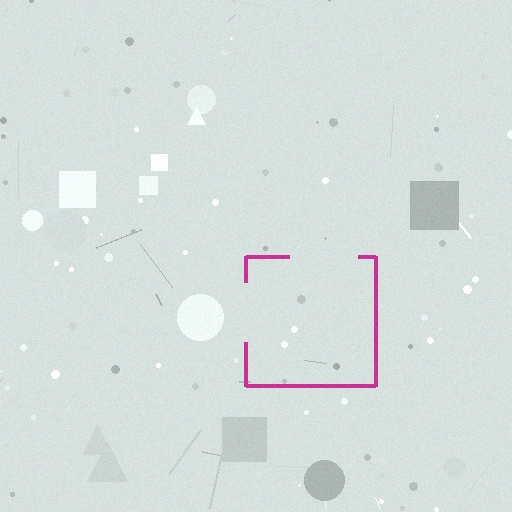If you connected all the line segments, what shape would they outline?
They would outline a square.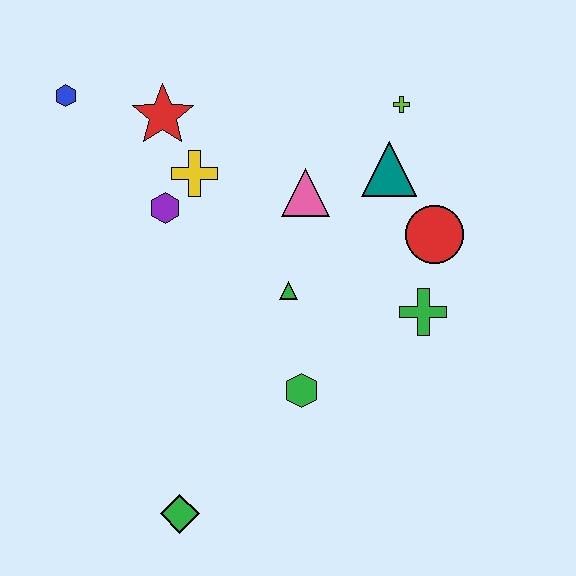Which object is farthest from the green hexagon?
The blue hexagon is farthest from the green hexagon.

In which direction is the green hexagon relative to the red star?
The green hexagon is below the red star.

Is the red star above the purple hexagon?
Yes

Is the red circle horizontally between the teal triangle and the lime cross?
No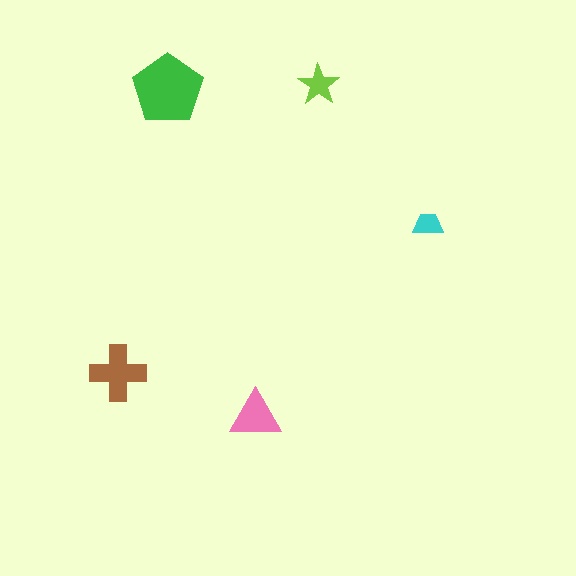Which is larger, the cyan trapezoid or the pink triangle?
The pink triangle.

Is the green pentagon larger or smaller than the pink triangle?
Larger.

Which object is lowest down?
The pink triangle is bottommost.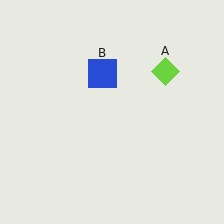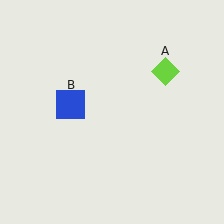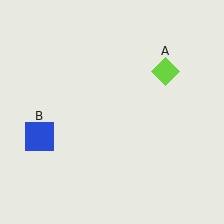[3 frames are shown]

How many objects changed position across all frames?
1 object changed position: blue square (object B).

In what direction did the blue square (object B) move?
The blue square (object B) moved down and to the left.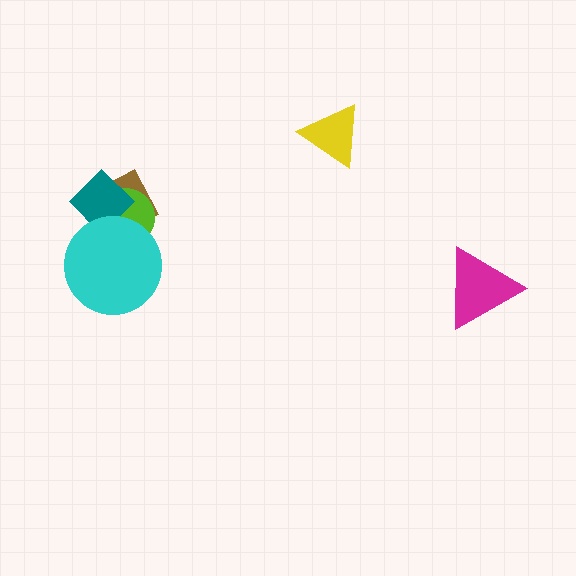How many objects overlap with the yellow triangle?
0 objects overlap with the yellow triangle.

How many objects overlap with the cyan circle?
3 objects overlap with the cyan circle.